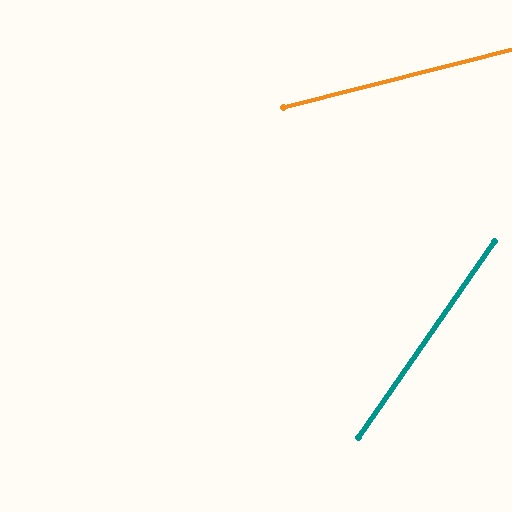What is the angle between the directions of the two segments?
Approximately 41 degrees.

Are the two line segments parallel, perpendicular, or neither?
Neither parallel nor perpendicular — they differ by about 41°.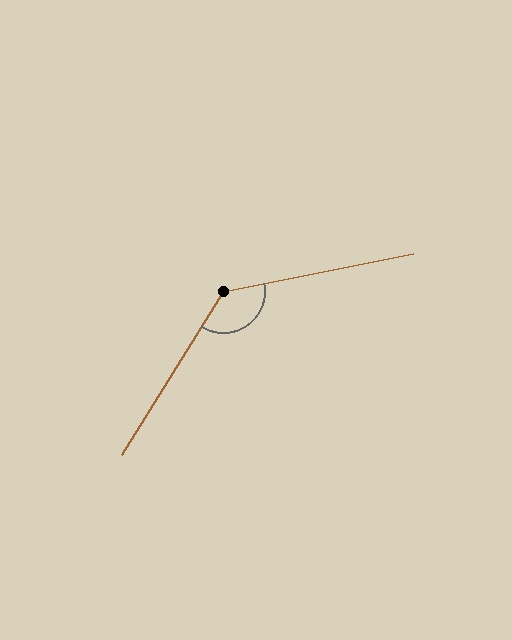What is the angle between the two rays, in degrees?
Approximately 133 degrees.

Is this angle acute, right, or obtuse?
It is obtuse.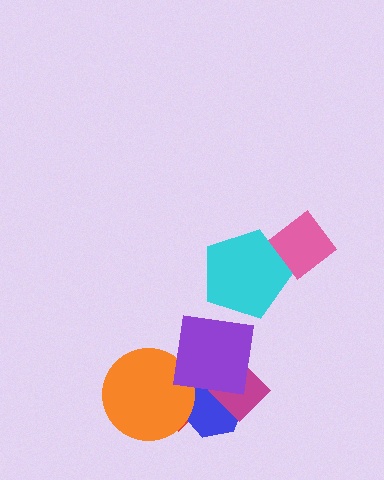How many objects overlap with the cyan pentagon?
1 object overlaps with the cyan pentagon.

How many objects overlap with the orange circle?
3 objects overlap with the orange circle.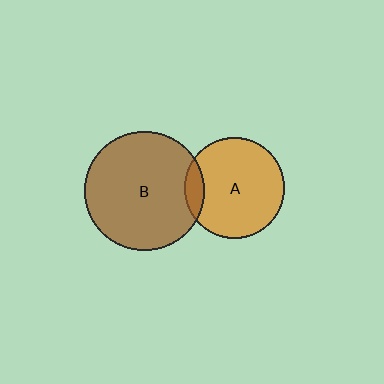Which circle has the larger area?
Circle B (brown).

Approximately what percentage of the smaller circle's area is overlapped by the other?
Approximately 10%.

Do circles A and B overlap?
Yes.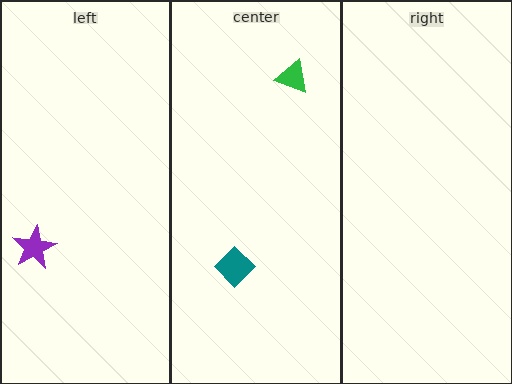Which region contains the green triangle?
The center region.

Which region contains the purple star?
The left region.